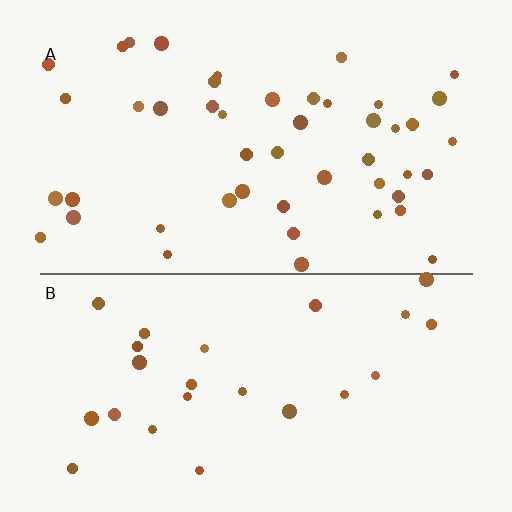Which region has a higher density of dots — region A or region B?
A (the top).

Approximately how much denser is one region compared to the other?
Approximately 1.9× — region A over region B.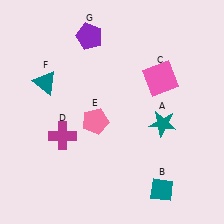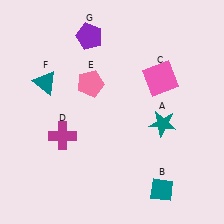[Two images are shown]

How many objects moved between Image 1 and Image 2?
1 object moved between the two images.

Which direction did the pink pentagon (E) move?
The pink pentagon (E) moved up.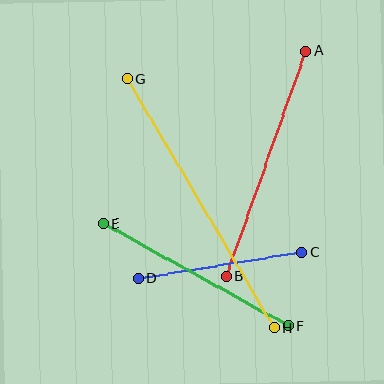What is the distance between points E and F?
The distance is approximately 211 pixels.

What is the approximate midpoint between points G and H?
The midpoint is at approximately (200, 204) pixels.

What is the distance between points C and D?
The distance is approximately 166 pixels.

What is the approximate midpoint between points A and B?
The midpoint is at approximately (266, 164) pixels.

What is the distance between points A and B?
The distance is approximately 239 pixels.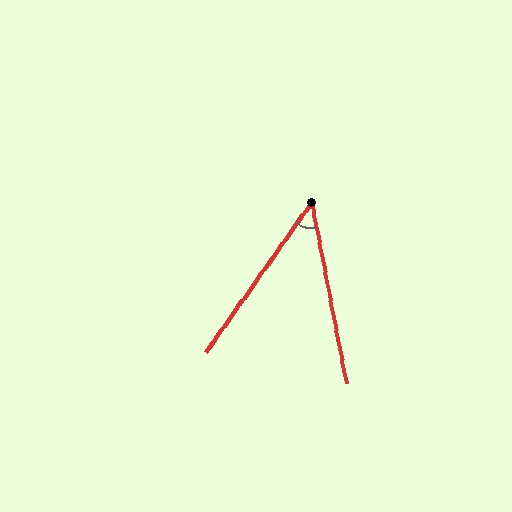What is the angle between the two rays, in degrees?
Approximately 46 degrees.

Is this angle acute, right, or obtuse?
It is acute.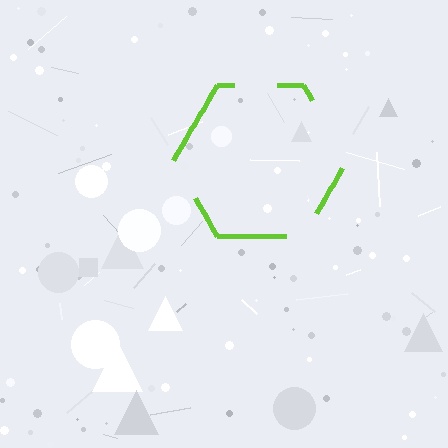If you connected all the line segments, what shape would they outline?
They would outline a hexagon.